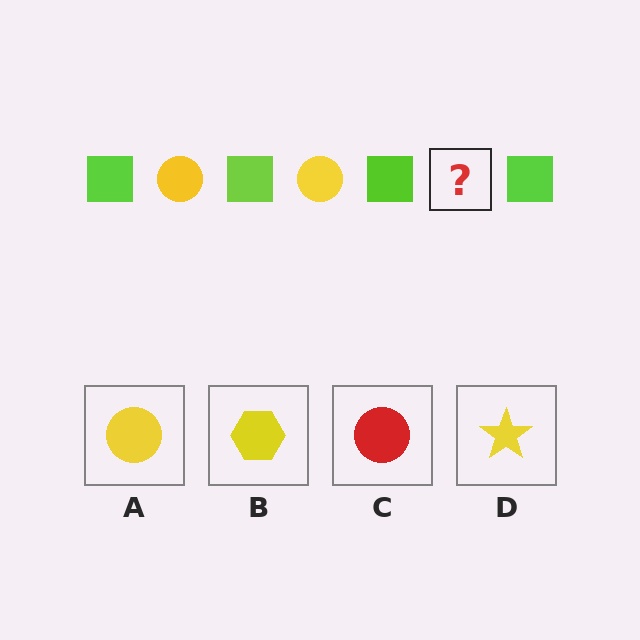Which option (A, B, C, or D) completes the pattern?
A.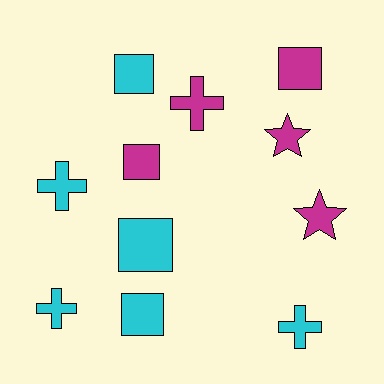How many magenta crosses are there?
There is 1 magenta cross.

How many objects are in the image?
There are 11 objects.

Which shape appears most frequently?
Square, with 5 objects.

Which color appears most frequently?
Cyan, with 6 objects.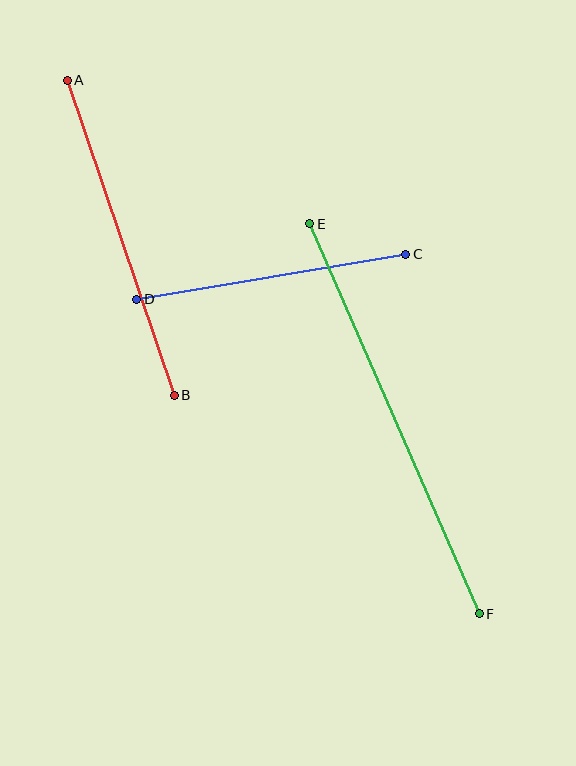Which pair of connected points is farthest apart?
Points E and F are farthest apart.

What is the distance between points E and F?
The distance is approximately 425 pixels.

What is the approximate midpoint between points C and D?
The midpoint is at approximately (271, 277) pixels.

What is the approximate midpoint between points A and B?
The midpoint is at approximately (121, 238) pixels.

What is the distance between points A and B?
The distance is approximately 333 pixels.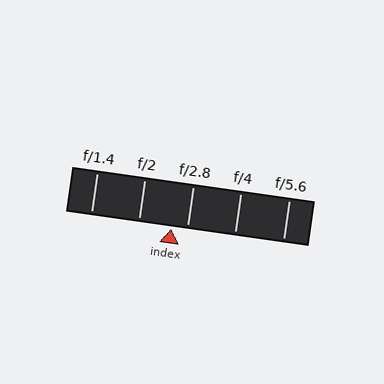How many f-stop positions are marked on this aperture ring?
There are 5 f-stop positions marked.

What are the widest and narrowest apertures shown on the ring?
The widest aperture shown is f/1.4 and the narrowest is f/5.6.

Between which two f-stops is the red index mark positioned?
The index mark is between f/2 and f/2.8.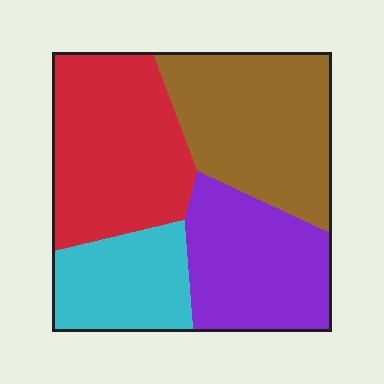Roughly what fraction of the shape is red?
Red takes up about one third (1/3) of the shape.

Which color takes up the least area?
Cyan, at roughly 15%.